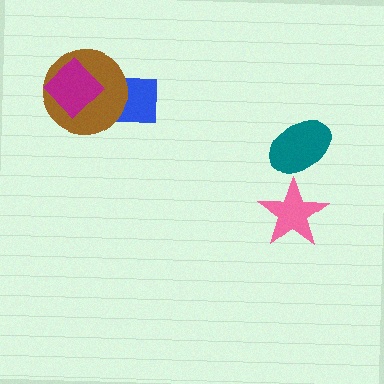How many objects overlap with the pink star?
0 objects overlap with the pink star.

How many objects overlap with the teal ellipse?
0 objects overlap with the teal ellipse.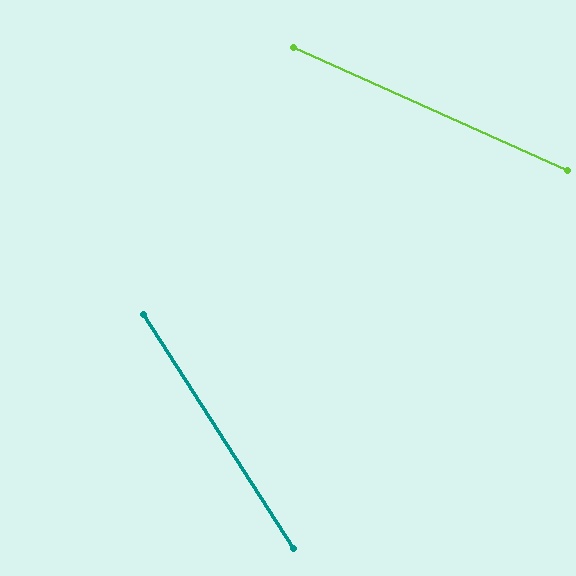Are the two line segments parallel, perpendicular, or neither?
Neither parallel nor perpendicular — they differ by about 33°.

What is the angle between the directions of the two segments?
Approximately 33 degrees.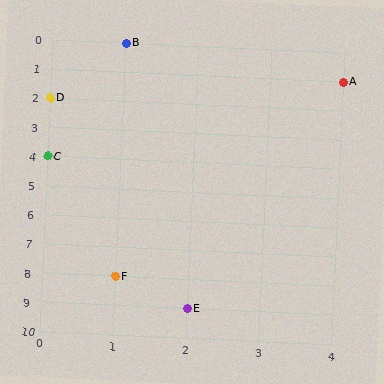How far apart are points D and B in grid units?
Points D and B are 1 column and 2 rows apart (about 2.2 grid units diagonally).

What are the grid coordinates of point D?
Point D is at grid coordinates (0, 2).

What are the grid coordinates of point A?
Point A is at grid coordinates (4, 1).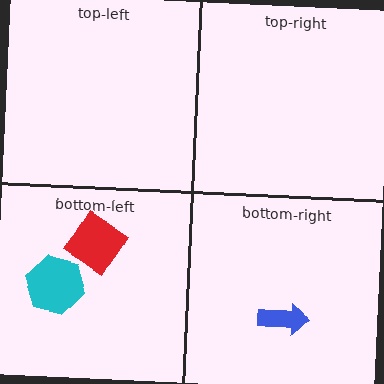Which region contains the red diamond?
The bottom-left region.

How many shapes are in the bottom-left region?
2.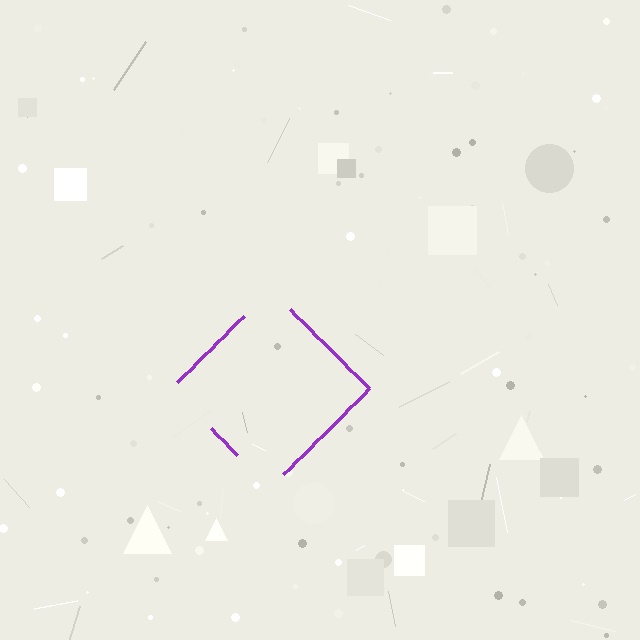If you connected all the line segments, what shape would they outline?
They would outline a diamond.